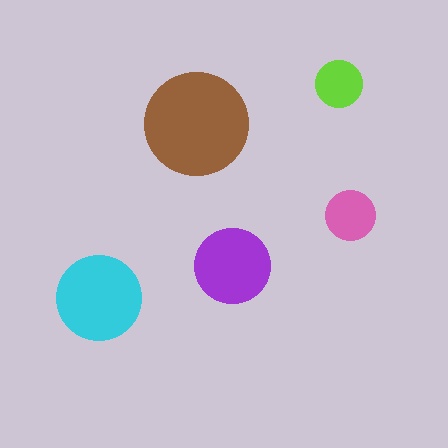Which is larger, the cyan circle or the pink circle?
The cyan one.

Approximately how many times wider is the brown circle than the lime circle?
About 2 times wider.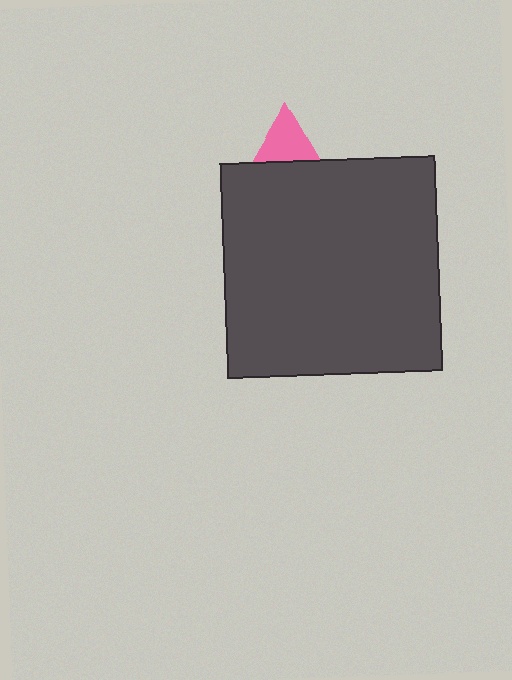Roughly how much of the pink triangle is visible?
A small part of it is visible (roughly 32%).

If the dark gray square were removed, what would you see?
You would see the complete pink triangle.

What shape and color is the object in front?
The object in front is a dark gray square.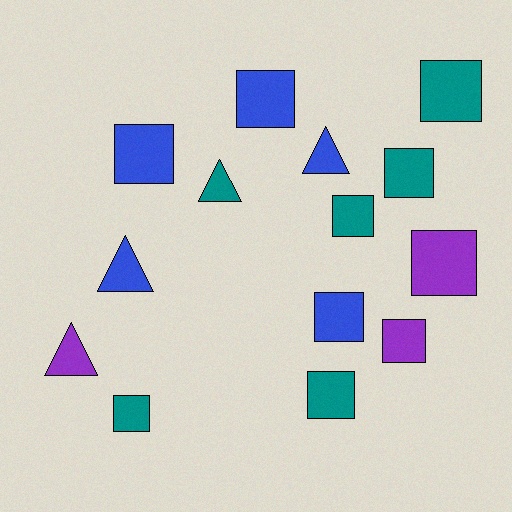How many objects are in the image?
There are 14 objects.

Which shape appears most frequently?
Square, with 10 objects.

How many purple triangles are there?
There is 1 purple triangle.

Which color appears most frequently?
Teal, with 6 objects.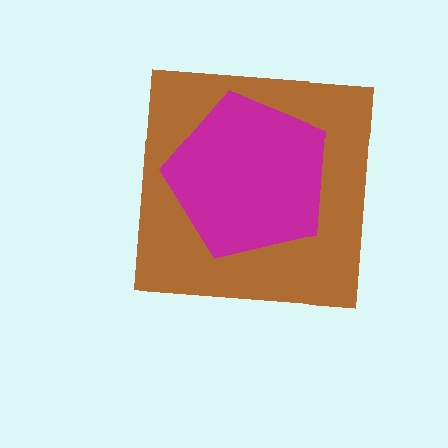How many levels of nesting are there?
2.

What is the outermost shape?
The brown square.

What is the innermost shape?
The magenta pentagon.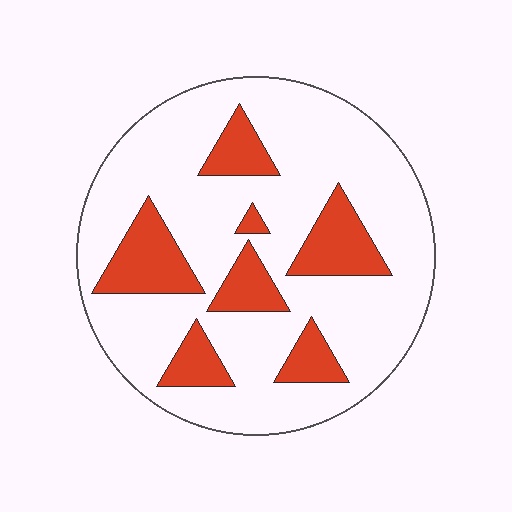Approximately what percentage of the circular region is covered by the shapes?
Approximately 25%.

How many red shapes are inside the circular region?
7.